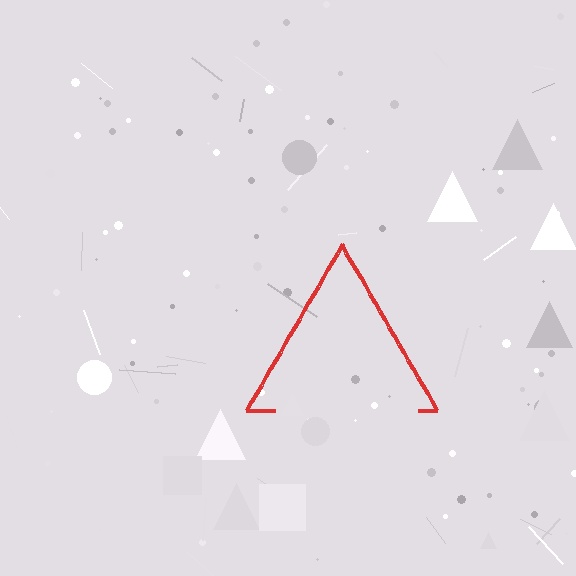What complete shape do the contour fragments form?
The contour fragments form a triangle.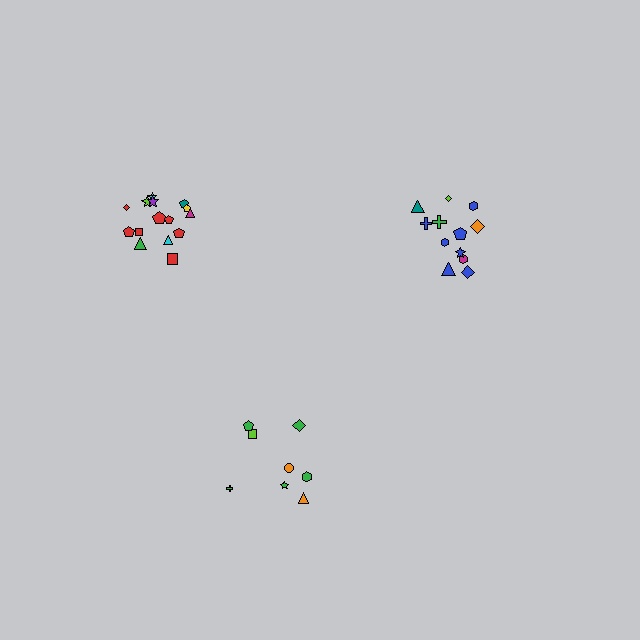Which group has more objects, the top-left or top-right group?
The top-left group.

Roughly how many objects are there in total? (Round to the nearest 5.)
Roughly 35 objects in total.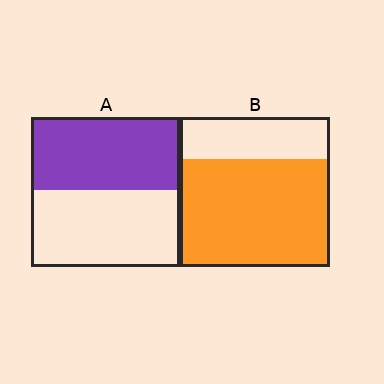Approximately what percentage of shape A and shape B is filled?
A is approximately 50% and B is approximately 70%.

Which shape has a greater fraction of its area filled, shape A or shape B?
Shape B.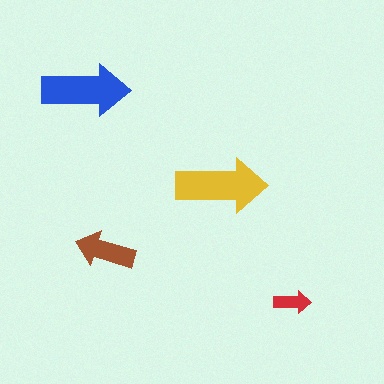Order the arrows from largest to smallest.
the yellow one, the blue one, the brown one, the red one.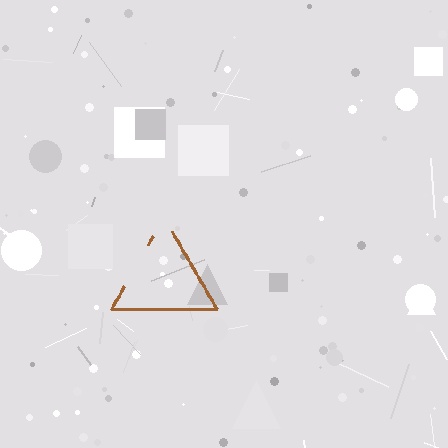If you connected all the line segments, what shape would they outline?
They would outline a triangle.